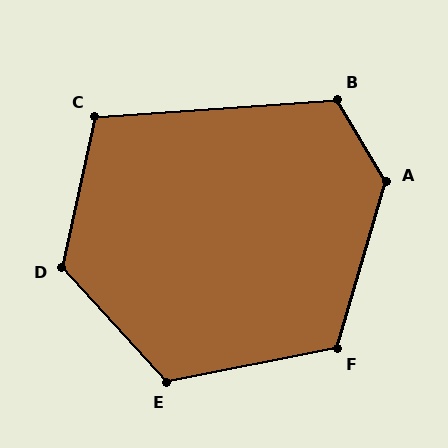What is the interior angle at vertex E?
Approximately 121 degrees (obtuse).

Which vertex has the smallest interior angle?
C, at approximately 106 degrees.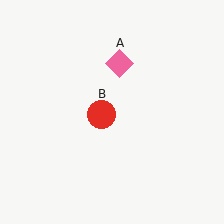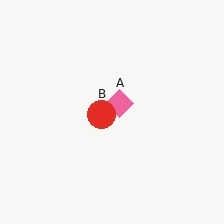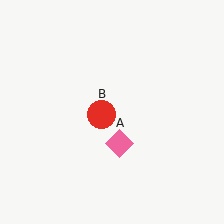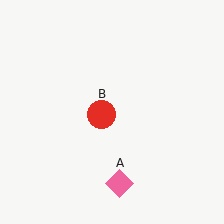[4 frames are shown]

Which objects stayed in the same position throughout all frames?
Red circle (object B) remained stationary.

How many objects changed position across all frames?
1 object changed position: pink diamond (object A).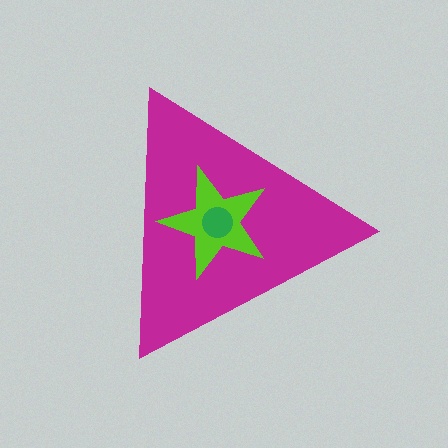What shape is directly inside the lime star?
The green circle.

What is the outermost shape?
The magenta triangle.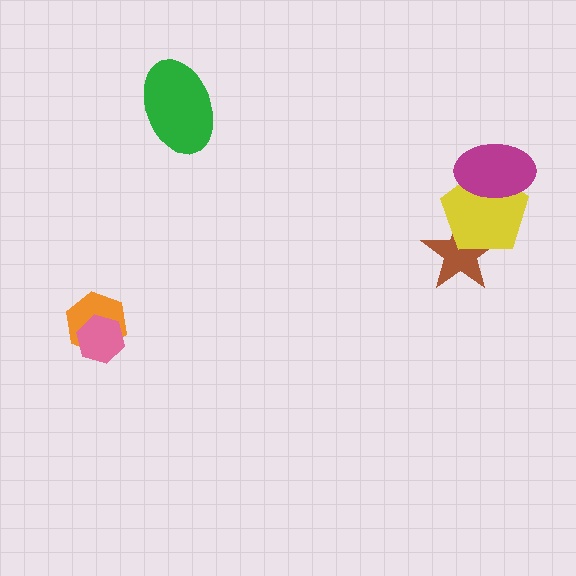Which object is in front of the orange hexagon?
The pink hexagon is in front of the orange hexagon.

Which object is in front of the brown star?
The yellow pentagon is in front of the brown star.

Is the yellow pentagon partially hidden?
Yes, it is partially covered by another shape.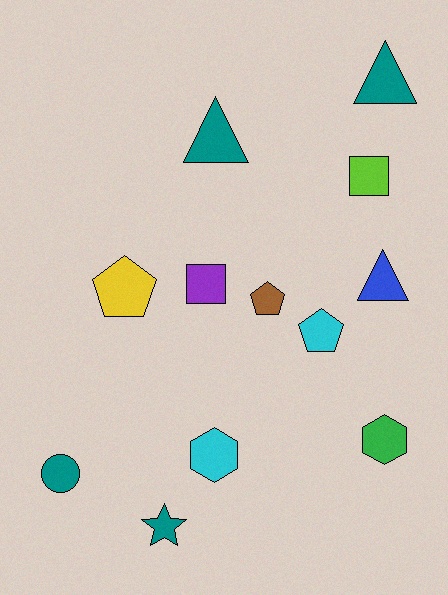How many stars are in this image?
There is 1 star.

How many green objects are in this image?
There is 1 green object.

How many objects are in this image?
There are 12 objects.